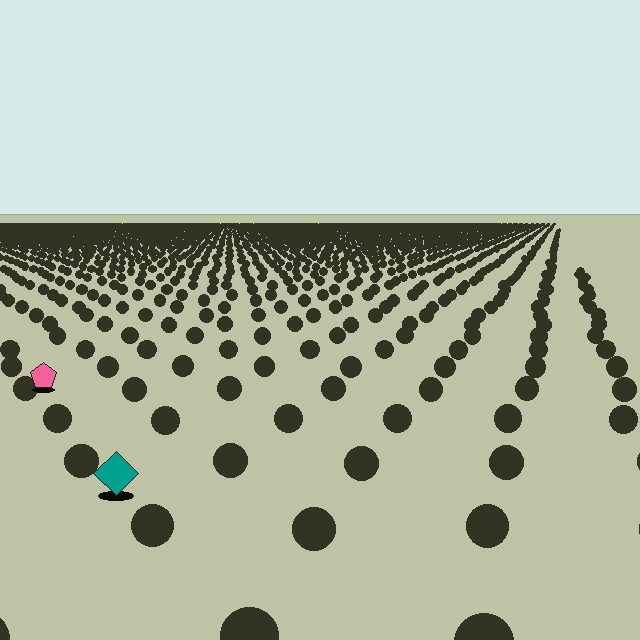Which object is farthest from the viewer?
The pink pentagon is farthest from the viewer. It appears smaller and the ground texture around it is denser.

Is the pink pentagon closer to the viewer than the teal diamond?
No. The teal diamond is closer — you can tell from the texture gradient: the ground texture is coarser near it.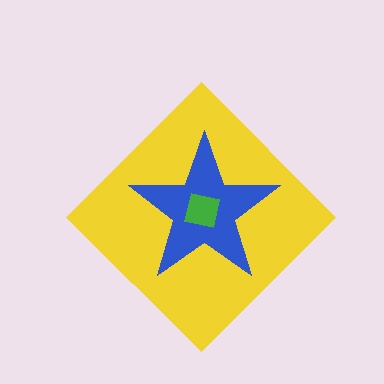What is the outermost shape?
The yellow diamond.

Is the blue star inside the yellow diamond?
Yes.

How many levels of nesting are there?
3.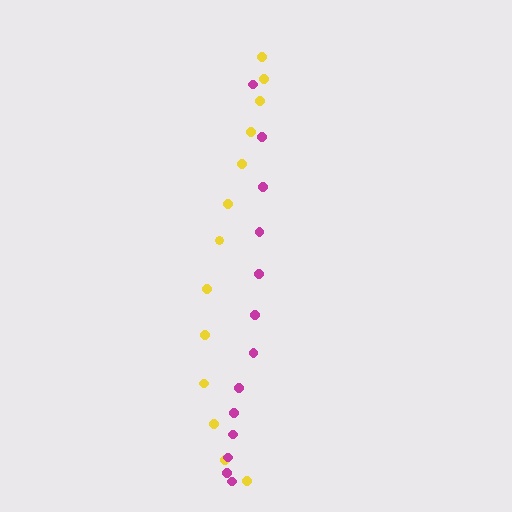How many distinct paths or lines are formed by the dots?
There are 2 distinct paths.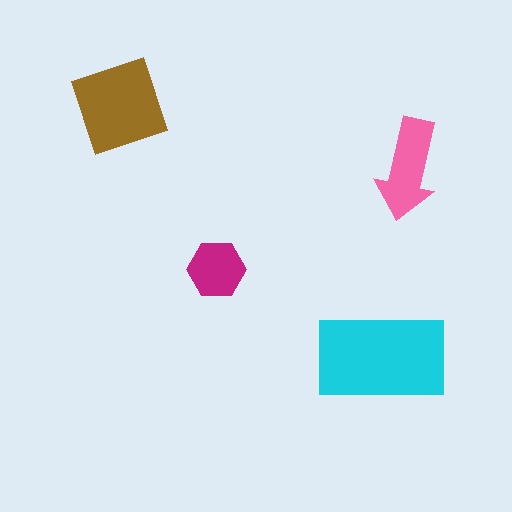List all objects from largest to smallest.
The cyan rectangle, the brown diamond, the pink arrow, the magenta hexagon.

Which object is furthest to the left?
The brown diamond is leftmost.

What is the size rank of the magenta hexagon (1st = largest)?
4th.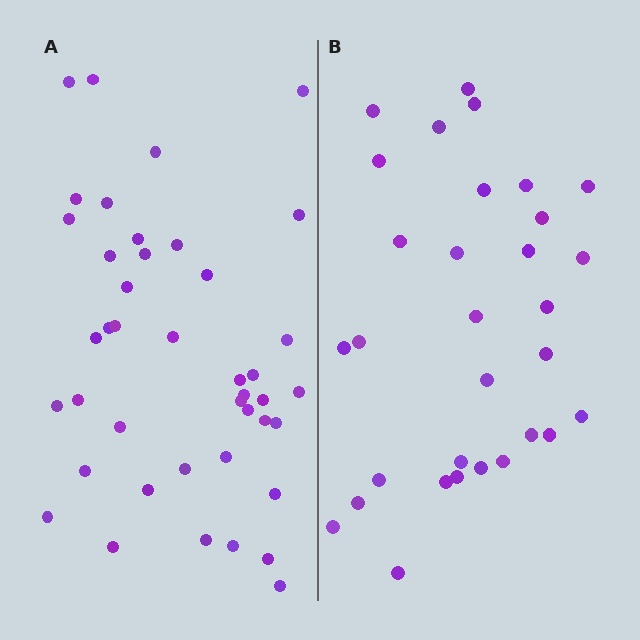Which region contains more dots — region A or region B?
Region A (the left region) has more dots.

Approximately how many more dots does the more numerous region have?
Region A has roughly 12 or so more dots than region B.